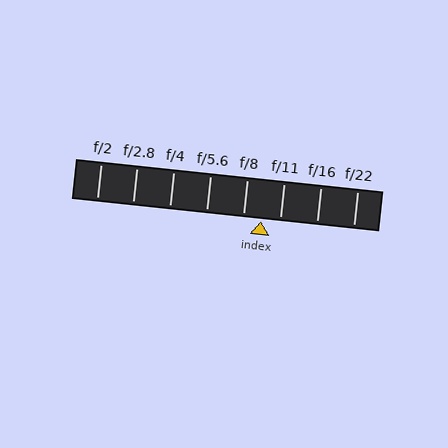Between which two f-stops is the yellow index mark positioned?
The index mark is between f/8 and f/11.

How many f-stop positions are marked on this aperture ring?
There are 8 f-stop positions marked.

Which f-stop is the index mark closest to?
The index mark is closest to f/8.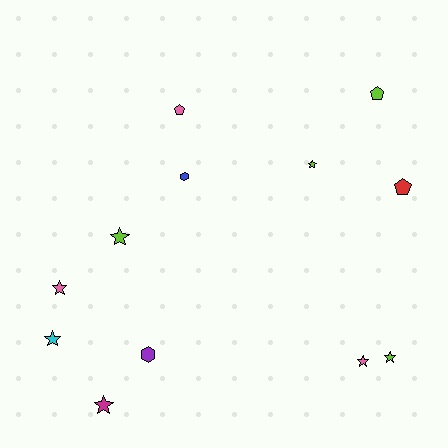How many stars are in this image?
There are 7 stars.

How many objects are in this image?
There are 12 objects.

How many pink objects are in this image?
There are 3 pink objects.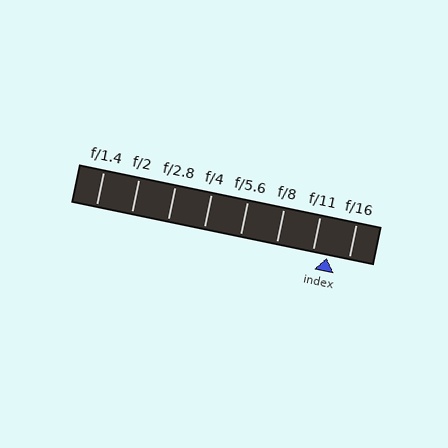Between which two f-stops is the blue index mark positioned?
The index mark is between f/11 and f/16.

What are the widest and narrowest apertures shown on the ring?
The widest aperture shown is f/1.4 and the narrowest is f/16.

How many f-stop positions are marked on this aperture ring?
There are 8 f-stop positions marked.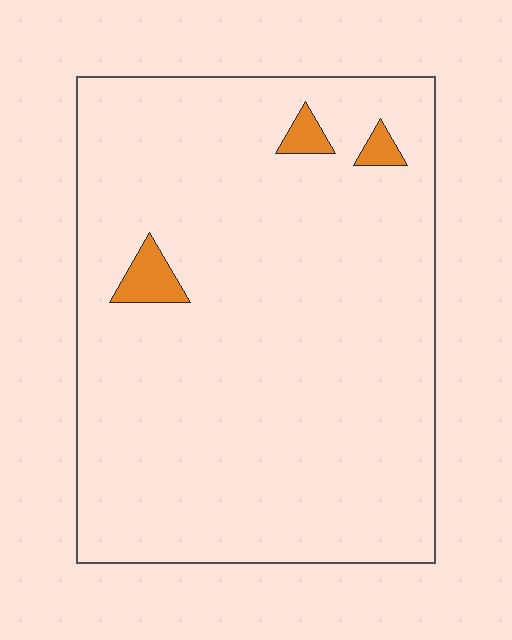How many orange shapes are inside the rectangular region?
3.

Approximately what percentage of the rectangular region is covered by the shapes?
Approximately 5%.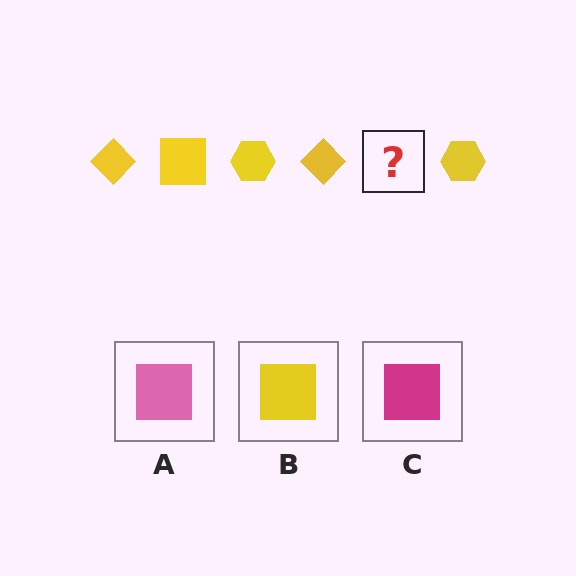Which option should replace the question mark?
Option B.